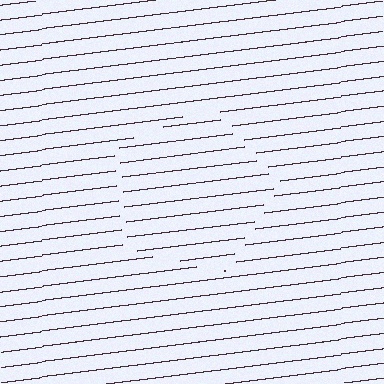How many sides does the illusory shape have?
5 sides — the line-ends trace a pentagon.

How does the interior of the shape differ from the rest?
The interior of the shape contains the same grating, shifted by half a period — the contour is defined by the phase discontinuity where line-ends from the inner and outer gratings abut.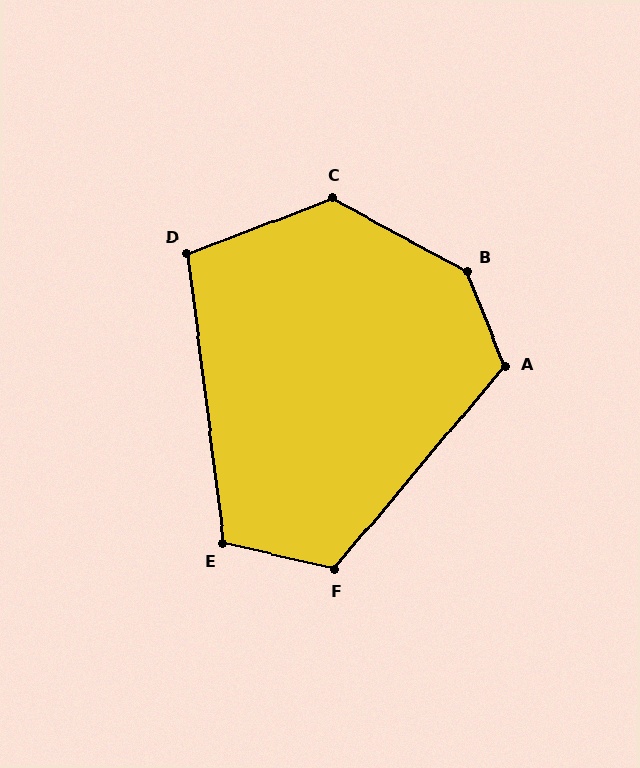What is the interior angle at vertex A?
Approximately 119 degrees (obtuse).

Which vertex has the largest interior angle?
B, at approximately 140 degrees.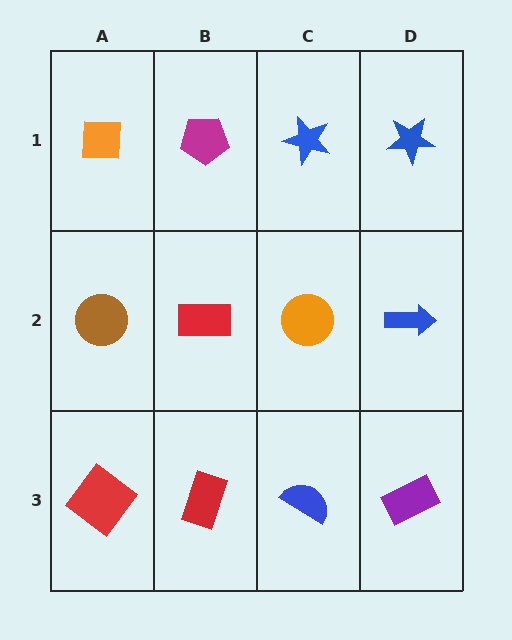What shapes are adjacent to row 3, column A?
A brown circle (row 2, column A), a red rectangle (row 3, column B).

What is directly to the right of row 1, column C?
A blue star.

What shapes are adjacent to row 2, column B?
A magenta pentagon (row 1, column B), a red rectangle (row 3, column B), a brown circle (row 2, column A), an orange circle (row 2, column C).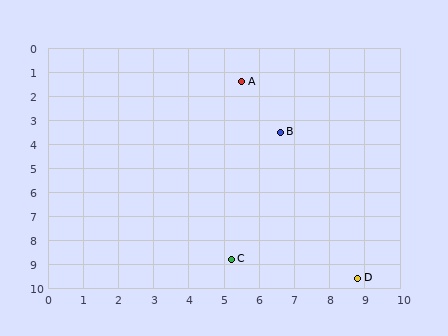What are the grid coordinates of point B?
Point B is at approximately (6.6, 3.5).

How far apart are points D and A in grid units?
Points D and A are about 8.8 grid units apart.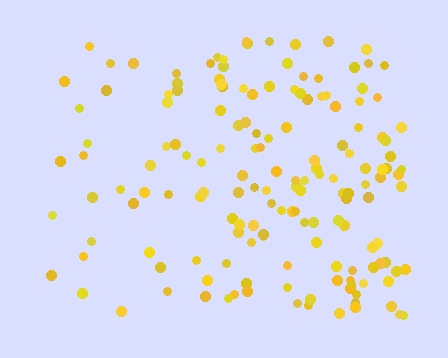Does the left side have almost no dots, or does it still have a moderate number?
Still a moderate number, just noticeably fewer than the right.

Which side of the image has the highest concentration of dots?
The right.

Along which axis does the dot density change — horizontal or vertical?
Horizontal.